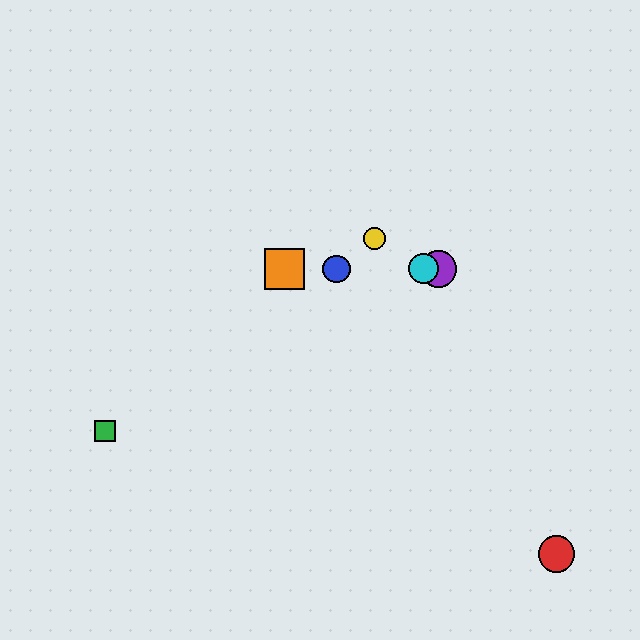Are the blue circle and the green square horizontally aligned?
No, the blue circle is at y≈269 and the green square is at y≈431.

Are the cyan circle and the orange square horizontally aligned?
Yes, both are at y≈269.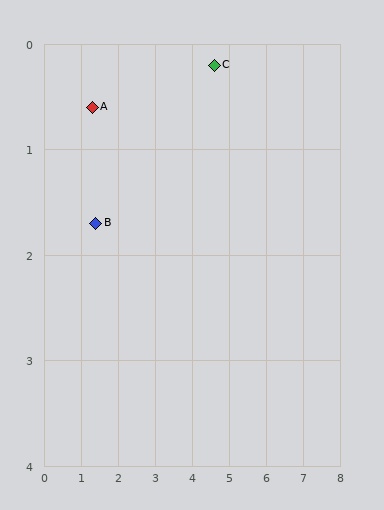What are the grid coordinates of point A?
Point A is at approximately (1.3, 0.6).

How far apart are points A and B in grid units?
Points A and B are about 1.1 grid units apart.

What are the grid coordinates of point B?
Point B is at approximately (1.4, 1.7).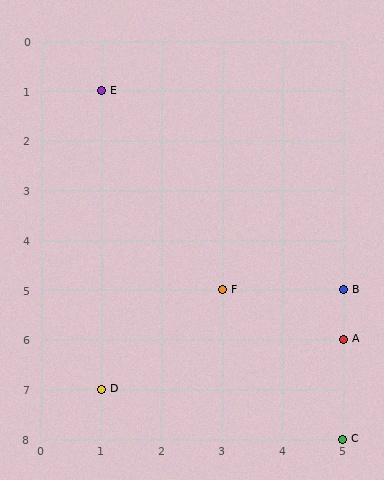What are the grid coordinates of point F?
Point F is at grid coordinates (3, 5).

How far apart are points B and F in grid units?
Points B and F are 2 columns apart.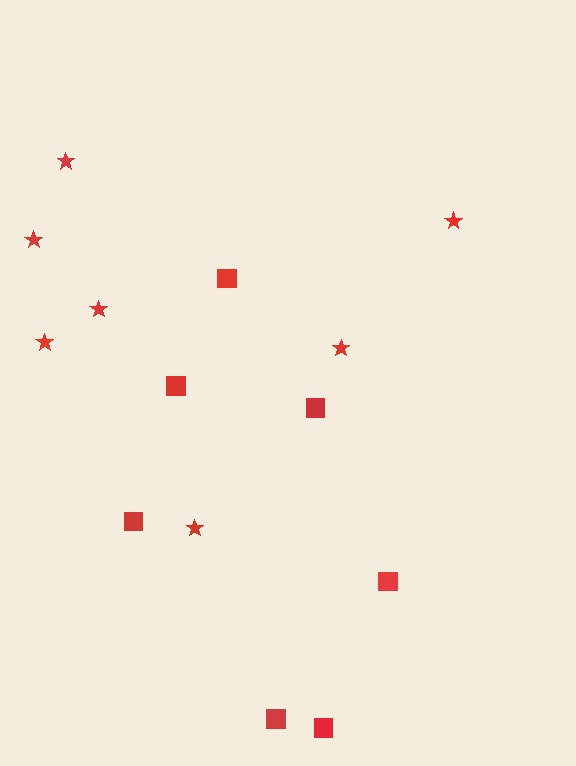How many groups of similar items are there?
There are 2 groups: one group of stars (7) and one group of squares (7).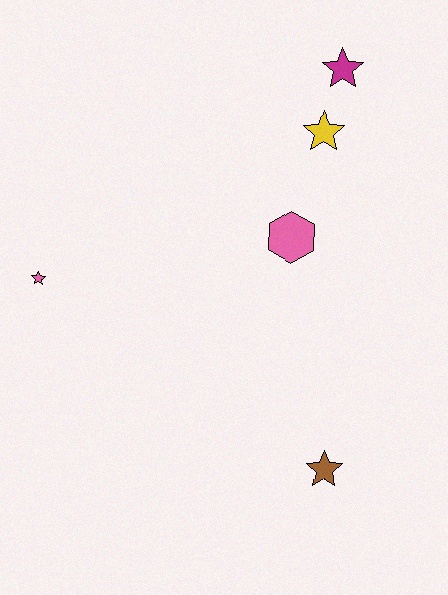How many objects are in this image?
There are 5 objects.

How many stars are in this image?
There are 4 stars.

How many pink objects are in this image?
There are 2 pink objects.